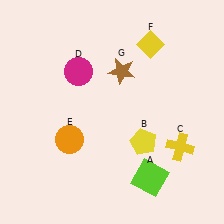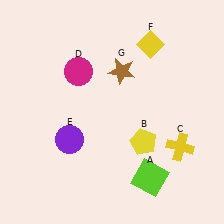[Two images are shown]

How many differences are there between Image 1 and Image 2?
There is 1 difference between the two images.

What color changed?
The circle (E) changed from orange in Image 1 to purple in Image 2.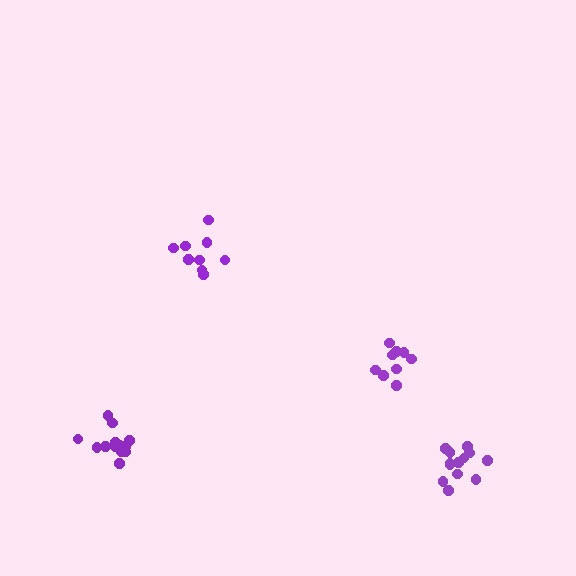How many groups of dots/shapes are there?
There are 4 groups.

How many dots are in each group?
Group 1: 9 dots, Group 2: 15 dots, Group 3: 9 dots, Group 4: 13 dots (46 total).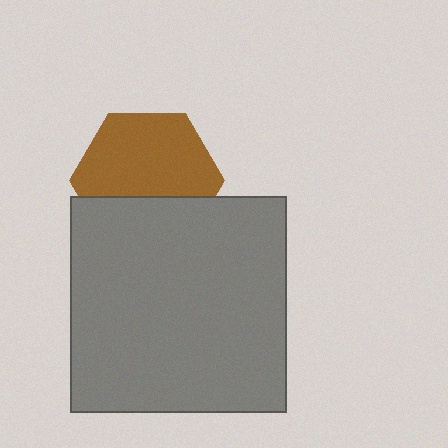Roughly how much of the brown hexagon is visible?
About half of it is visible (roughly 64%).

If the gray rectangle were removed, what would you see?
You would see the complete brown hexagon.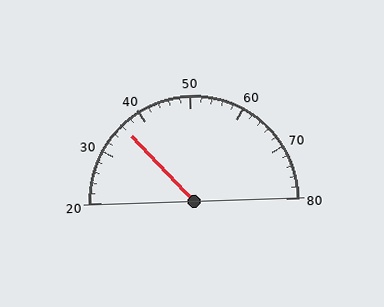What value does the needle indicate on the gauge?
The needle indicates approximately 36.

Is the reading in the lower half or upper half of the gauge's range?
The reading is in the lower half of the range (20 to 80).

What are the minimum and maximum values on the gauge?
The gauge ranges from 20 to 80.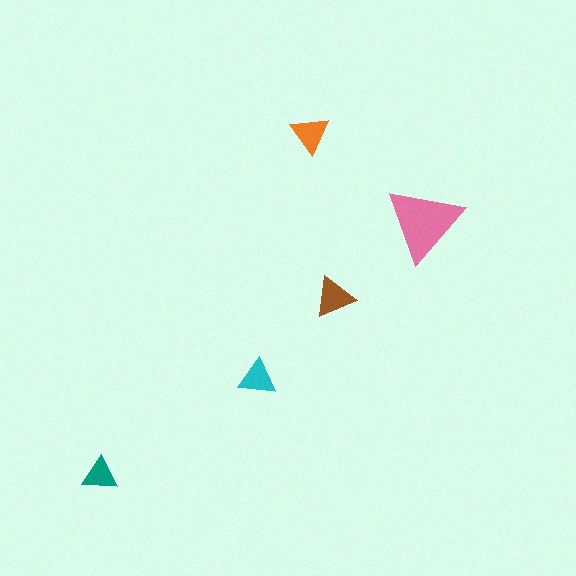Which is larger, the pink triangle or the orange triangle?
The pink one.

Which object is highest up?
The orange triangle is topmost.